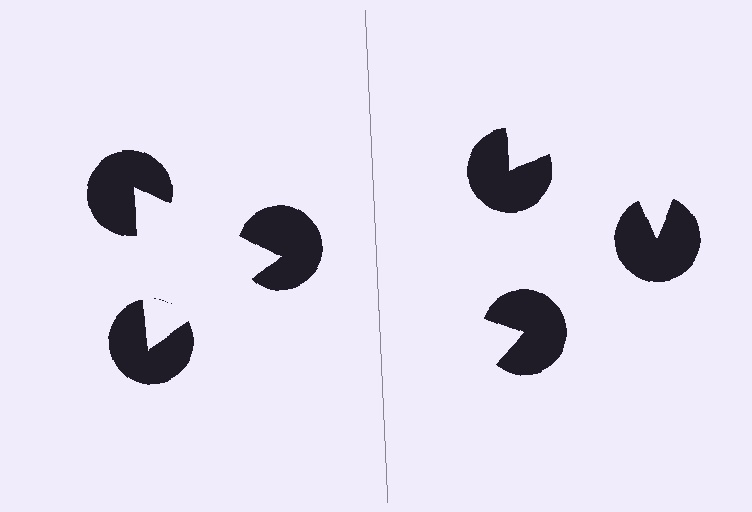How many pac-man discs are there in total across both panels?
6 — 3 on each side.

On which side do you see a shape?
An illusory triangle appears on the left side. On the right side the wedge cuts are rotated, so no coherent shape forms.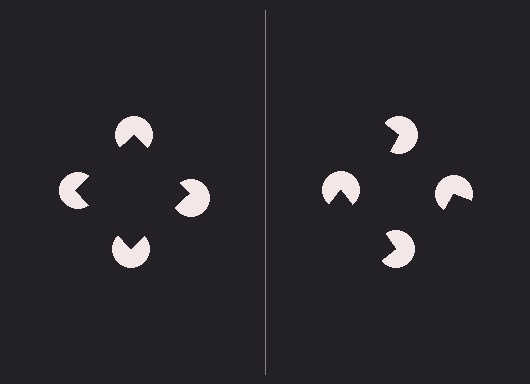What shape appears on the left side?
An illusory square.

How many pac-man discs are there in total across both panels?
8 — 4 on each side.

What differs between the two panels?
The pac-man discs are positioned identically on both sides; only the wedge orientations differ. On the left they align to a square; on the right they are misaligned.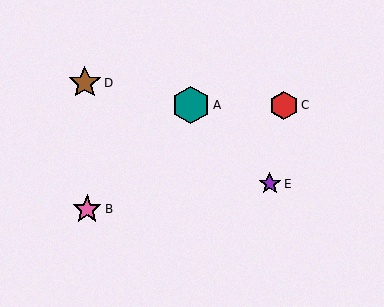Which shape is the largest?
The teal hexagon (labeled A) is the largest.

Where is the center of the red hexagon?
The center of the red hexagon is at (284, 105).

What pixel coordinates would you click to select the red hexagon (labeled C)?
Click at (284, 105) to select the red hexagon C.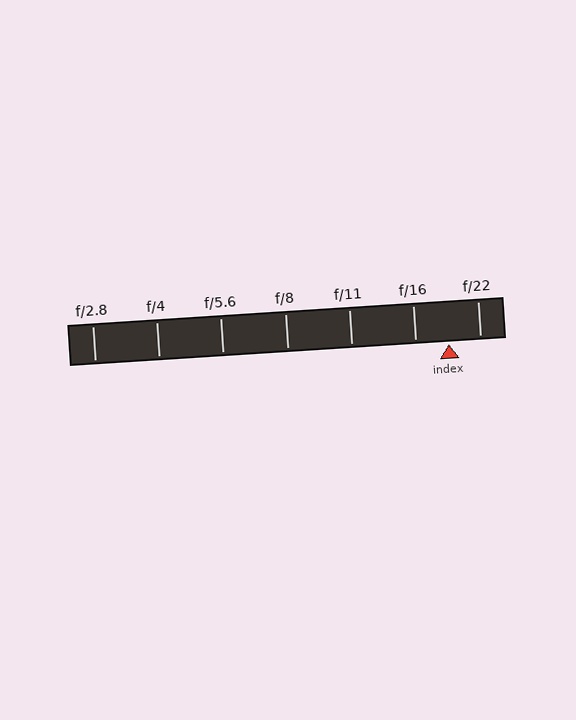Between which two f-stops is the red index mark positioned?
The index mark is between f/16 and f/22.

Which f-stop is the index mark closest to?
The index mark is closest to f/22.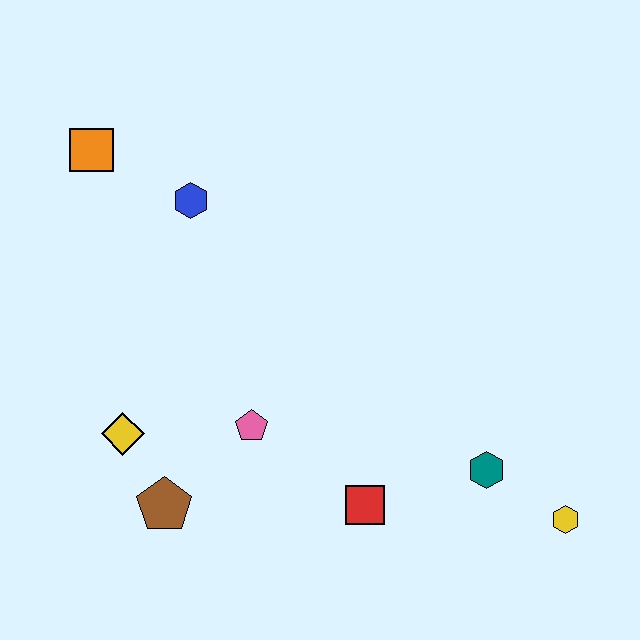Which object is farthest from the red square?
The orange square is farthest from the red square.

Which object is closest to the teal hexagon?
The yellow hexagon is closest to the teal hexagon.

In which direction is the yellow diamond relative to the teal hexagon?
The yellow diamond is to the left of the teal hexagon.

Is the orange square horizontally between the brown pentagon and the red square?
No